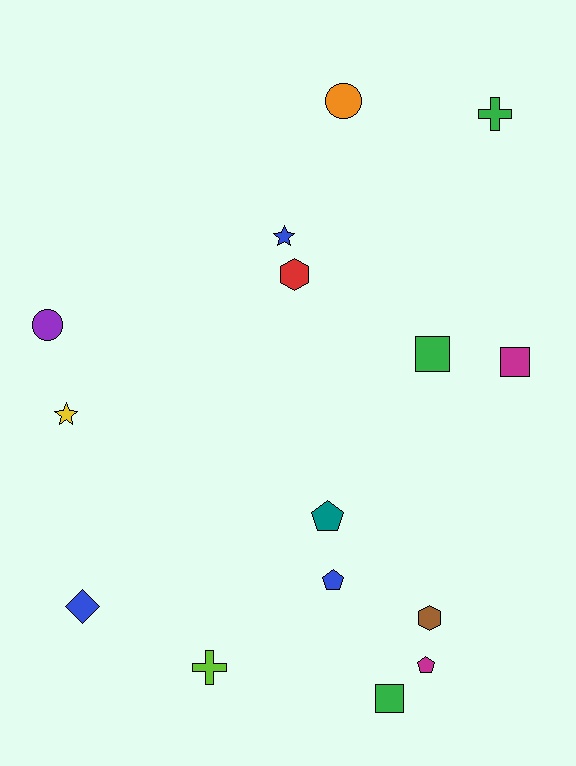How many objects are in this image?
There are 15 objects.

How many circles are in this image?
There are 2 circles.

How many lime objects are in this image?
There is 1 lime object.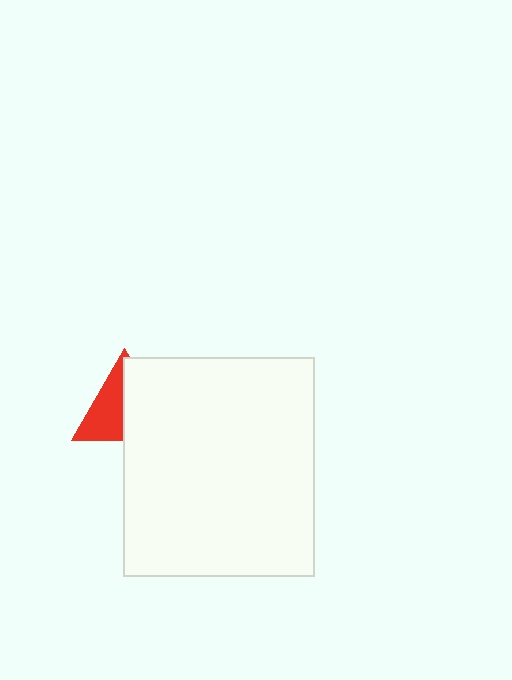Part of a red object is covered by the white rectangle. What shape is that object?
It is a triangle.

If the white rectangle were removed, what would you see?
You would see the complete red triangle.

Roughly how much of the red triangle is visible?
About half of it is visible (roughly 48%).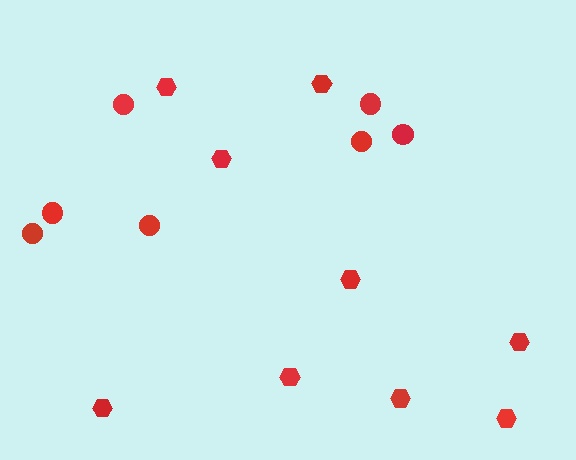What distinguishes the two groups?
There are 2 groups: one group of circles (7) and one group of hexagons (9).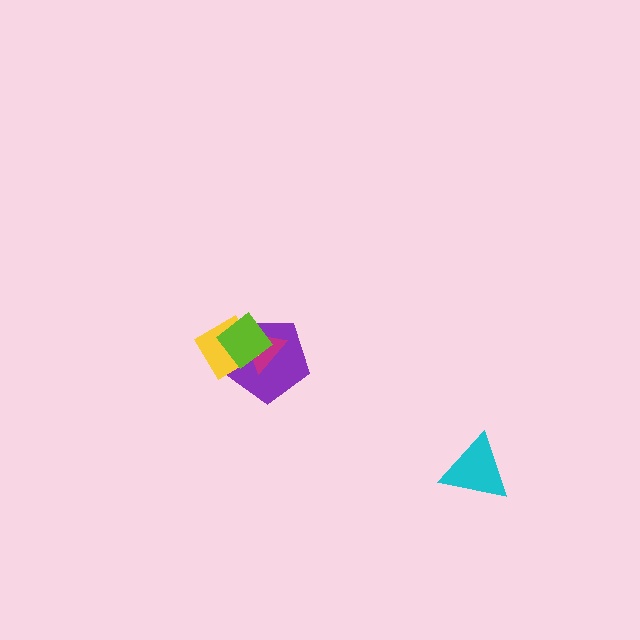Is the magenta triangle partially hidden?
Yes, it is partially covered by another shape.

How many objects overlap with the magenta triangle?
3 objects overlap with the magenta triangle.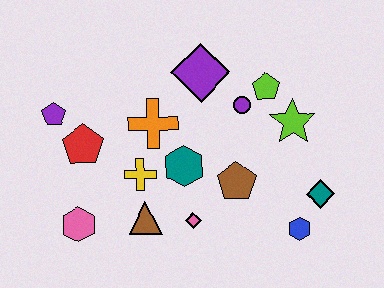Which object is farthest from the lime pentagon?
The pink hexagon is farthest from the lime pentagon.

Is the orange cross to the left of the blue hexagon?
Yes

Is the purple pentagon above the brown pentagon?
Yes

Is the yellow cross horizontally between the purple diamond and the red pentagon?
Yes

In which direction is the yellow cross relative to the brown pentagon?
The yellow cross is to the left of the brown pentagon.